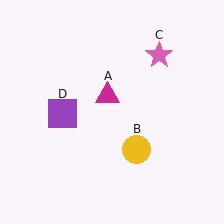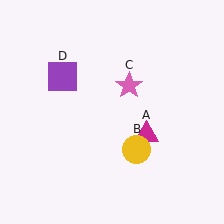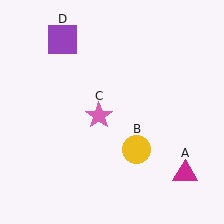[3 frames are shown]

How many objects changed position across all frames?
3 objects changed position: magenta triangle (object A), pink star (object C), purple square (object D).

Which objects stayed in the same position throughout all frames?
Yellow circle (object B) remained stationary.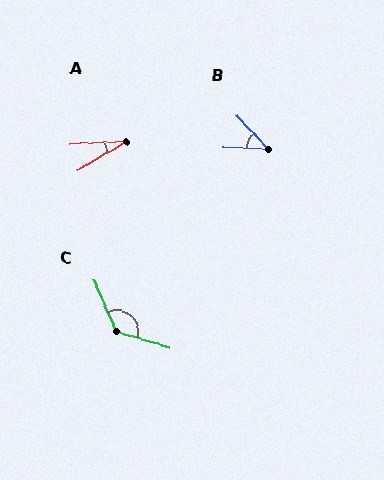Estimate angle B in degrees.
Approximately 46 degrees.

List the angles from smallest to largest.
A (28°), B (46°), C (131°).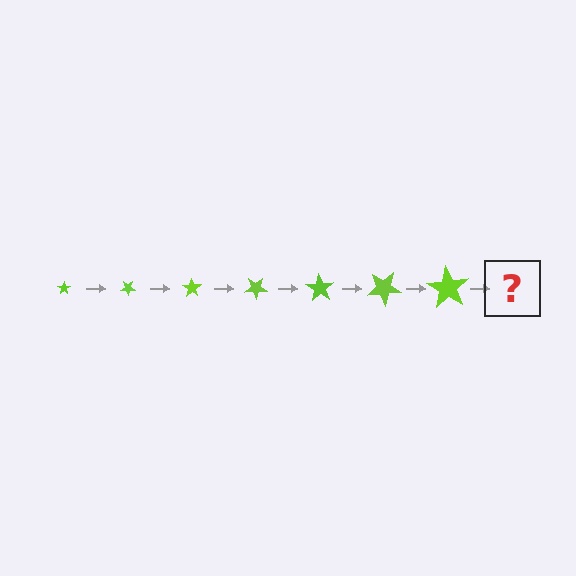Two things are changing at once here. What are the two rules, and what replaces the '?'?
The two rules are that the star grows larger each step and it rotates 35 degrees each step. The '?' should be a star, larger than the previous one and rotated 245 degrees from the start.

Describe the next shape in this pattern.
It should be a star, larger than the previous one and rotated 245 degrees from the start.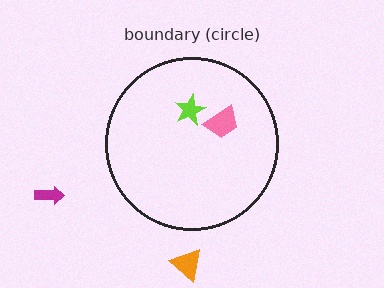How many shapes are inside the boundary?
2 inside, 2 outside.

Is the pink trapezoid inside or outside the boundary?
Inside.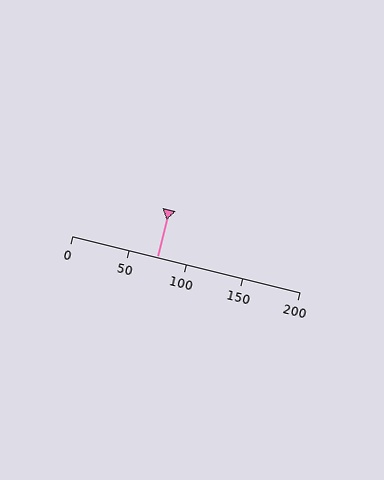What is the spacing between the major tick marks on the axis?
The major ticks are spaced 50 apart.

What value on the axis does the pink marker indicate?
The marker indicates approximately 75.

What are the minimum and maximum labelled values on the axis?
The axis runs from 0 to 200.